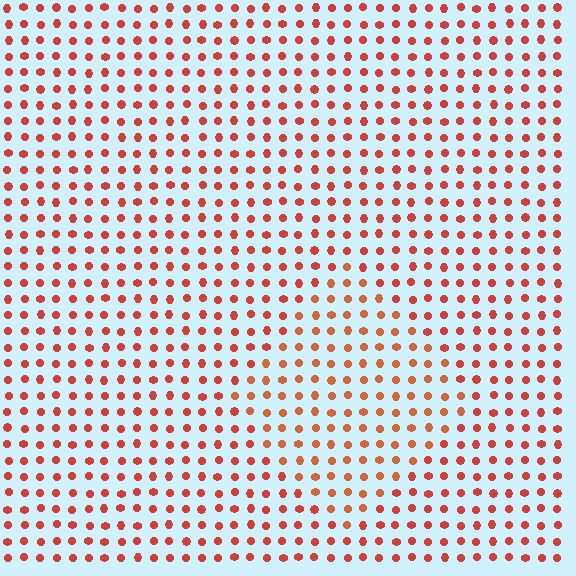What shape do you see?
I see a diamond.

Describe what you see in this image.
The image is filled with small red elements in a uniform arrangement. A diamond-shaped region is visible where the elements are tinted to a slightly different hue, forming a subtle color boundary.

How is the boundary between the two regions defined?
The boundary is defined purely by a slight shift in hue (about 16 degrees). Spacing, size, and orientation are identical on both sides.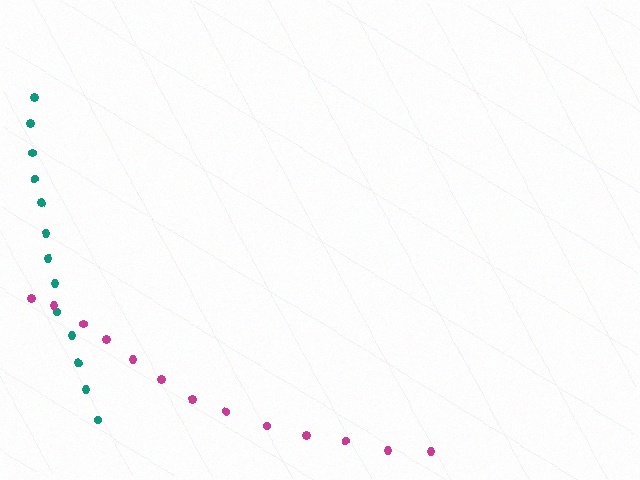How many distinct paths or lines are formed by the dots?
There are 2 distinct paths.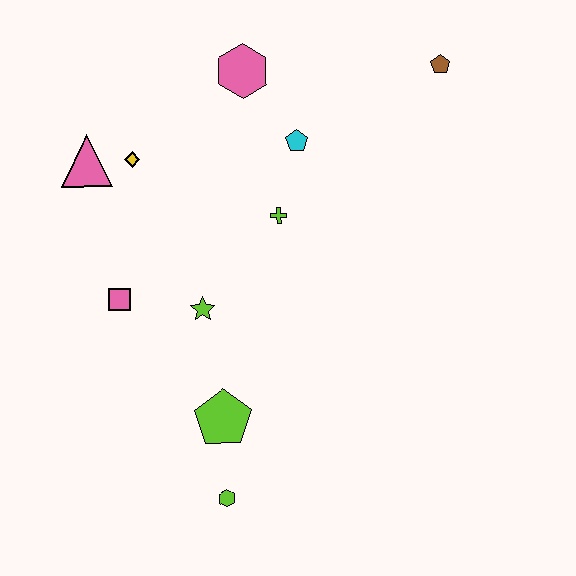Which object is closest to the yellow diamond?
The pink triangle is closest to the yellow diamond.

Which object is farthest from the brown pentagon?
The lime hexagon is farthest from the brown pentagon.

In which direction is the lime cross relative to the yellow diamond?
The lime cross is to the right of the yellow diamond.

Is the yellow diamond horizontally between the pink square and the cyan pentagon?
Yes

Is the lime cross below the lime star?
No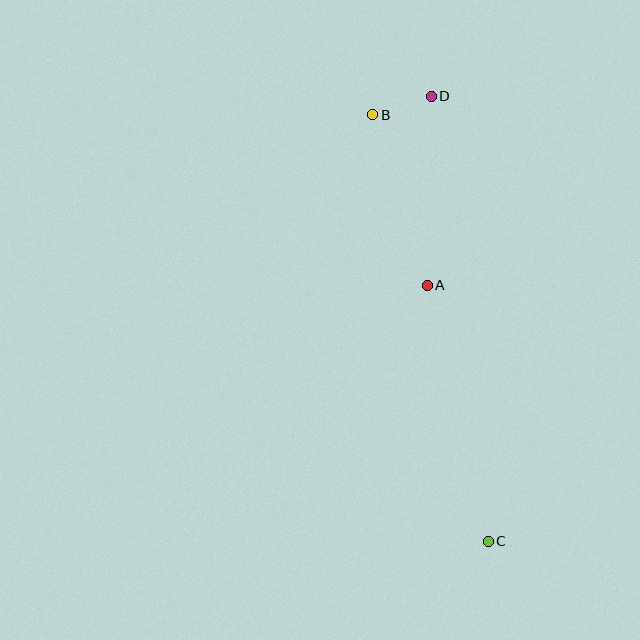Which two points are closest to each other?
Points B and D are closest to each other.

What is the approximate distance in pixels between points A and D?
The distance between A and D is approximately 189 pixels.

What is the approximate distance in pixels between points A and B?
The distance between A and B is approximately 179 pixels.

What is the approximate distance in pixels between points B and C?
The distance between B and C is approximately 442 pixels.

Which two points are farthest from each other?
Points C and D are farthest from each other.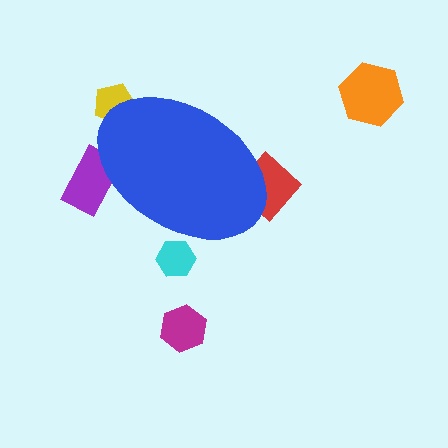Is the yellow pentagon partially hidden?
Yes, the yellow pentagon is partially hidden behind the blue ellipse.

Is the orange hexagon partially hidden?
No, the orange hexagon is fully visible.